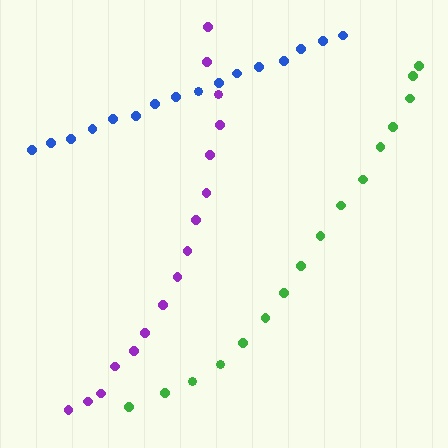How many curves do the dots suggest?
There are 3 distinct paths.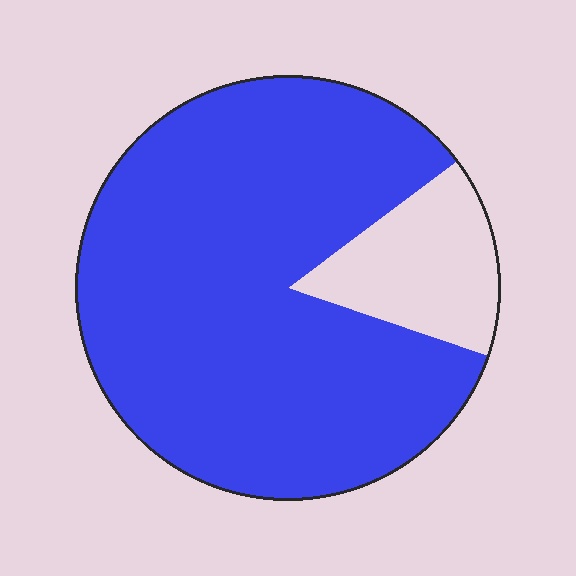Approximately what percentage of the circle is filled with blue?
Approximately 85%.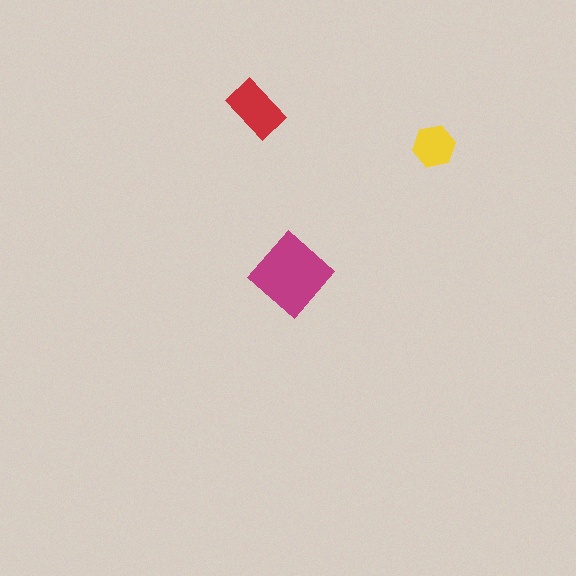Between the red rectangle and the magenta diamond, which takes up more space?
The magenta diamond.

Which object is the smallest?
The yellow hexagon.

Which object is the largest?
The magenta diamond.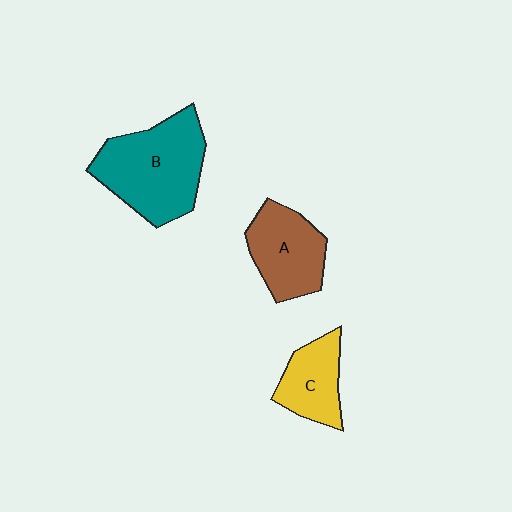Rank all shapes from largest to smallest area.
From largest to smallest: B (teal), A (brown), C (yellow).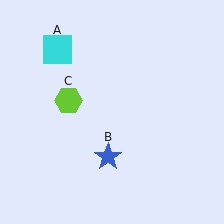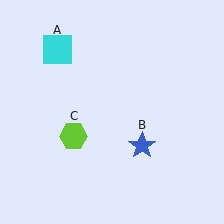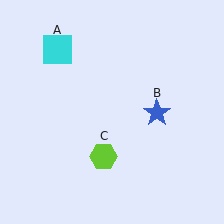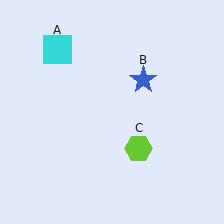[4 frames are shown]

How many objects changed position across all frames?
2 objects changed position: blue star (object B), lime hexagon (object C).